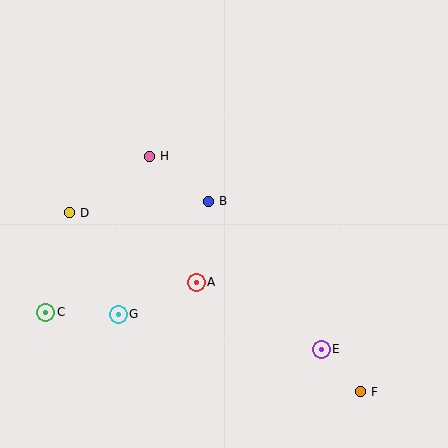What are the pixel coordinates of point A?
Point A is at (196, 282).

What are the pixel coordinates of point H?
Point H is at (149, 156).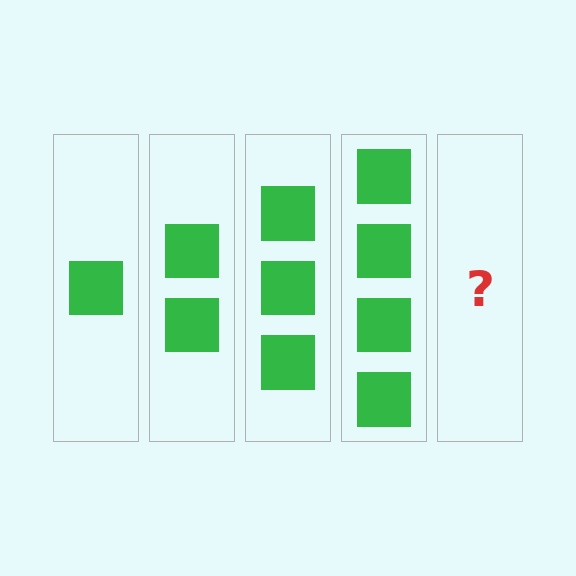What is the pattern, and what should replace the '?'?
The pattern is that each step adds one more square. The '?' should be 5 squares.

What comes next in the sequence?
The next element should be 5 squares.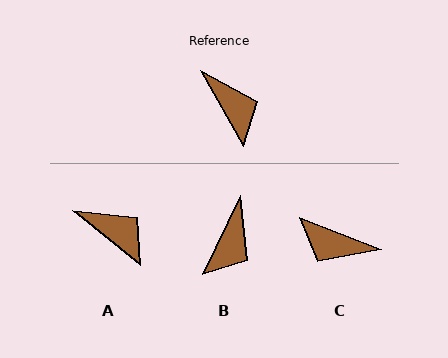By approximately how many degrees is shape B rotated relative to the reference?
Approximately 55 degrees clockwise.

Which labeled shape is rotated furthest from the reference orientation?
C, about 141 degrees away.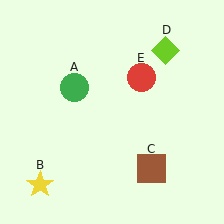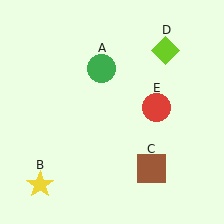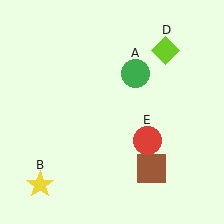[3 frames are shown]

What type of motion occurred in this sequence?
The green circle (object A), red circle (object E) rotated clockwise around the center of the scene.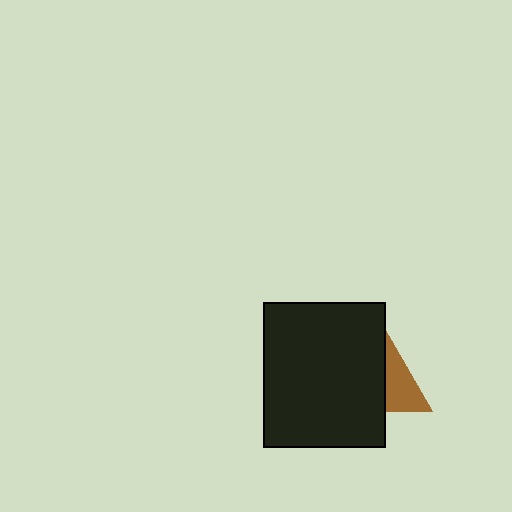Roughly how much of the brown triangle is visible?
About half of it is visible (roughly 48%).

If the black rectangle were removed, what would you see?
You would see the complete brown triangle.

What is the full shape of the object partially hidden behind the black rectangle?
The partially hidden object is a brown triangle.